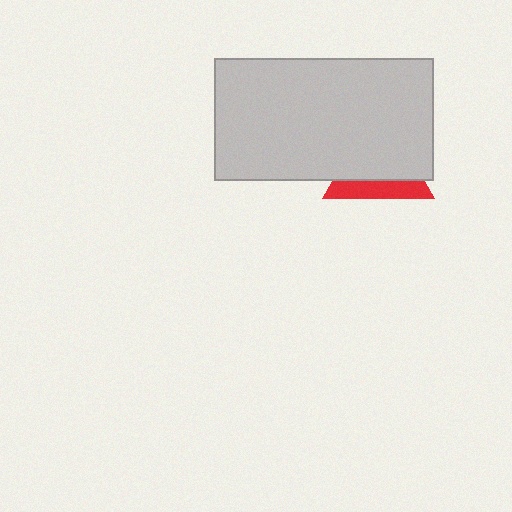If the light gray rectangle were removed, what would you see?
You would see the complete red triangle.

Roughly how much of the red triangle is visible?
A small part of it is visible (roughly 34%).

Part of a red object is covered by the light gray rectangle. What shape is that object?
It is a triangle.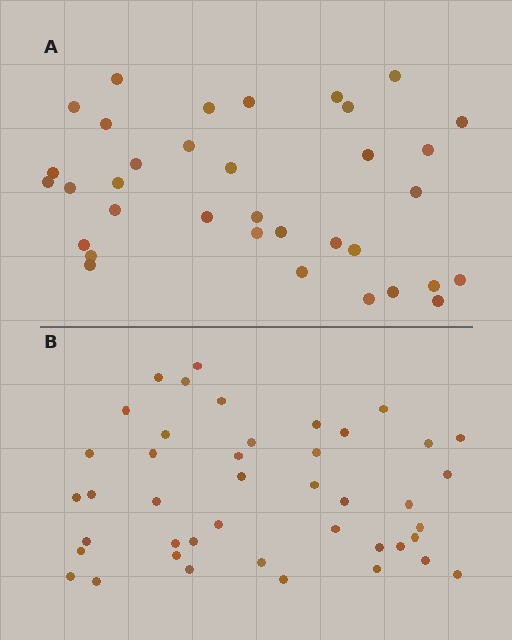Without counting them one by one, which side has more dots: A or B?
Region B (the bottom region) has more dots.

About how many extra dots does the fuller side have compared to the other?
Region B has roughly 8 or so more dots than region A.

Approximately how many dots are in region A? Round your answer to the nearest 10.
About 40 dots. (The exact count is 35, which rounds to 40.)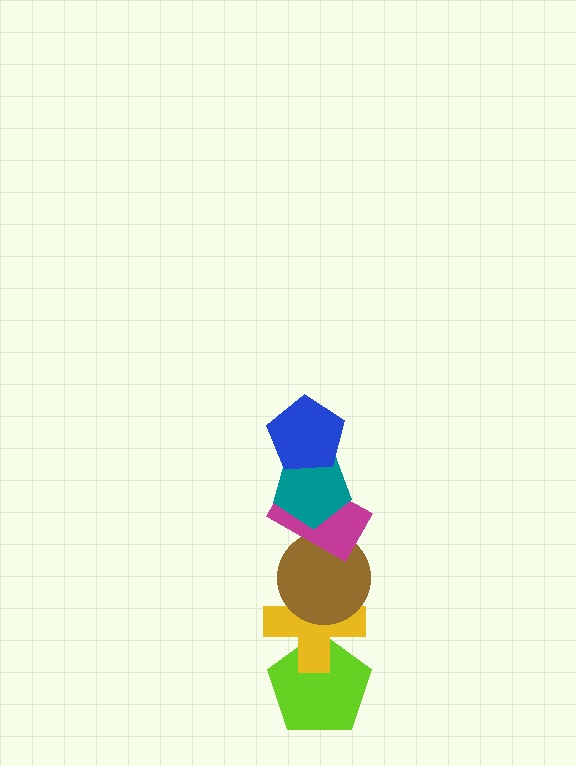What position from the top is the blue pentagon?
The blue pentagon is 1st from the top.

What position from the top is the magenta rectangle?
The magenta rectangle is 3rd from the top.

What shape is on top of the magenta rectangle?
The teal pentagon is on top of the magenta rectangle.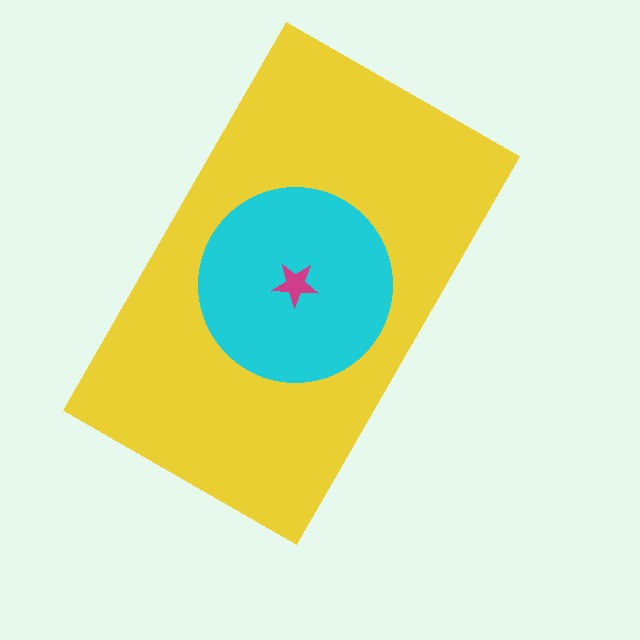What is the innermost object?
The magenta star.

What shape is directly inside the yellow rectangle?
The cyan circle.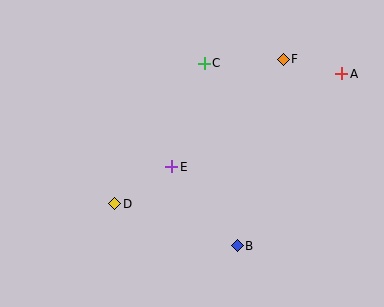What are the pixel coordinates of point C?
Point C is at (204, 63).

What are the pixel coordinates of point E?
Point E is at (172, 167).